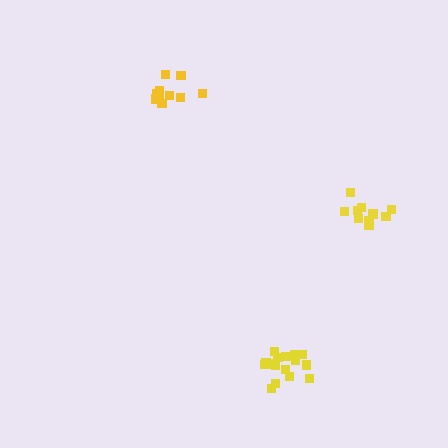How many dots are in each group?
Group 1: 16 dots, Group 2: 10 dots, Group 3: 10 dots (36 total).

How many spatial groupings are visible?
There are 3 spatial groupings.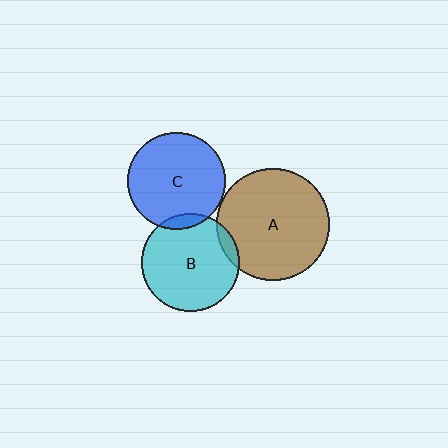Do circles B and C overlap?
Yes.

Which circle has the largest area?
Circle A (brown).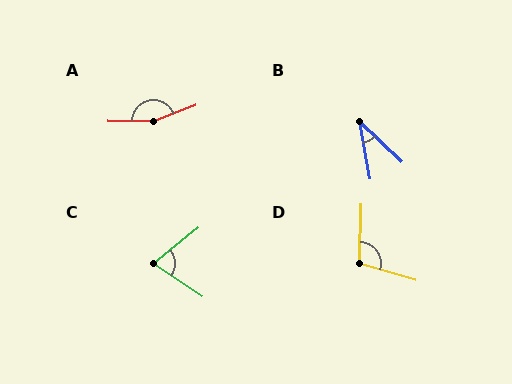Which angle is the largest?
A, at approximately 158 degrees.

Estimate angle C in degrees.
Approximately 73 degrees.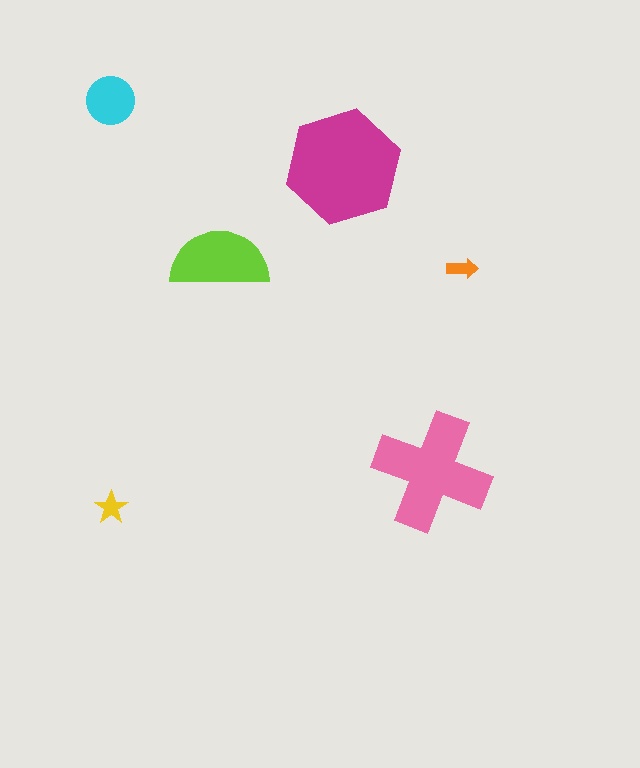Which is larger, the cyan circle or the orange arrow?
The cyan circle.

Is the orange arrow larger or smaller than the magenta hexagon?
Smaller.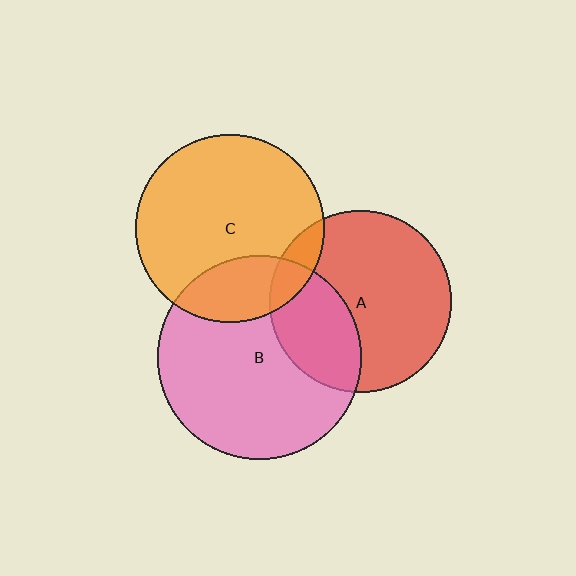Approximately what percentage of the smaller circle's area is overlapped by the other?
Approximately 10%.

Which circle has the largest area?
Circle B (pink).